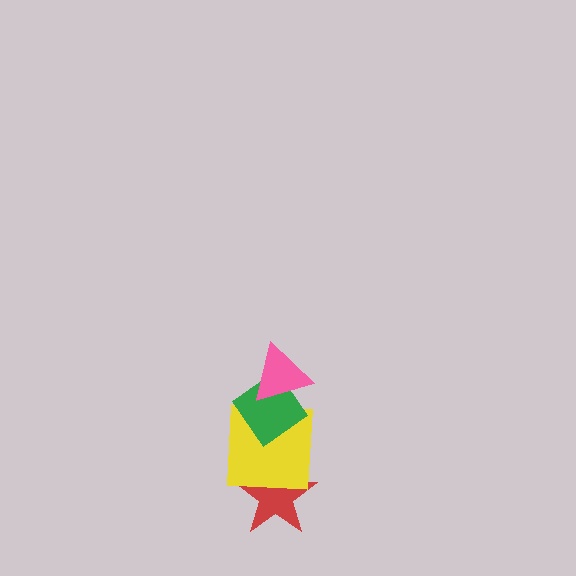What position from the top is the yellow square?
The yellow square is 3rd from the top.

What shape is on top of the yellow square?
The green diamond is on top of the yellow square.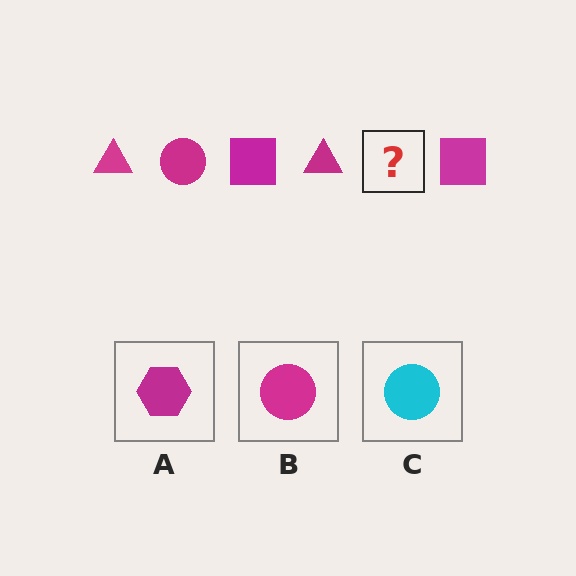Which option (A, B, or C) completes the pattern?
B.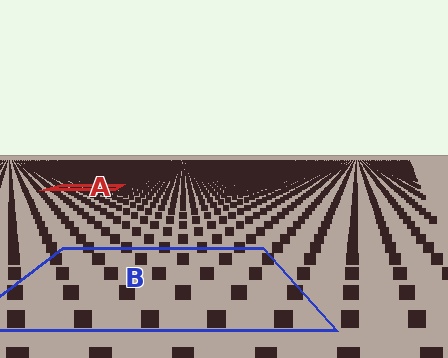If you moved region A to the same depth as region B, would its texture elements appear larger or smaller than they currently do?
They would appear larger. At a closer depth, the same texture elements are projected at a bigger on-screen size.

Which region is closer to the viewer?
Region B is closer. The texture elements there are larger and more spread out.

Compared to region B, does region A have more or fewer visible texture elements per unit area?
Region A has more texture elements per unit area — they are packed more densely because it is farther away.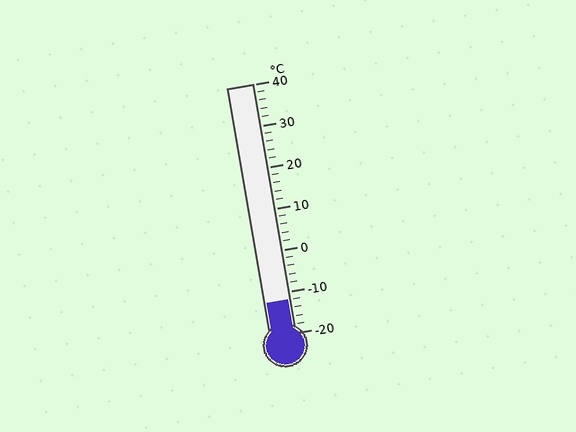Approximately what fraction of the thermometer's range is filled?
The thermometer is filled to approximately 15% of its range.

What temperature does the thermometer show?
The thermometer shows approximately -12°C.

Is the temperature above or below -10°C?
The temperature is below -10°C.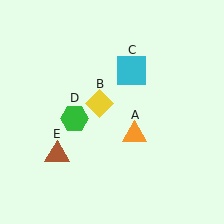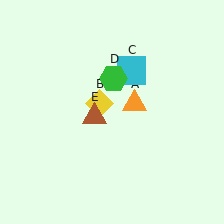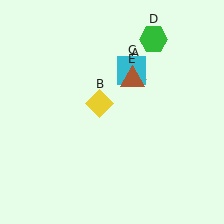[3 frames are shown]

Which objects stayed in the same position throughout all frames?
Yellow diamond (object B) and cyan square (object C) remained stationary.